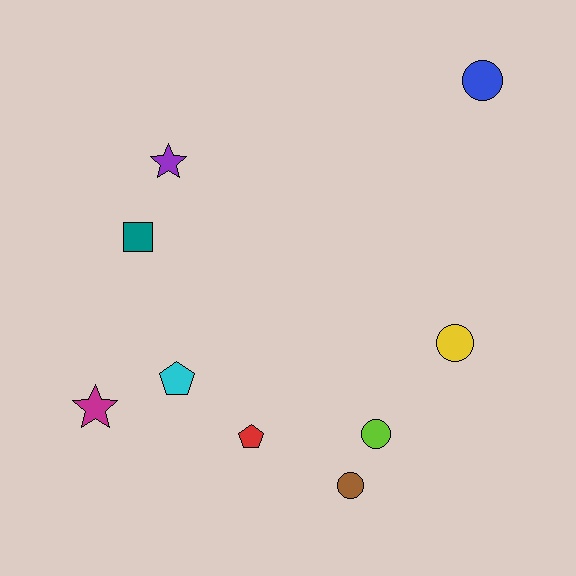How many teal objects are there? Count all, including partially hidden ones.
There is 1 teal object.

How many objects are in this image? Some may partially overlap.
There are 9 objects.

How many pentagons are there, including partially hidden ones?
There are 2 pentagons.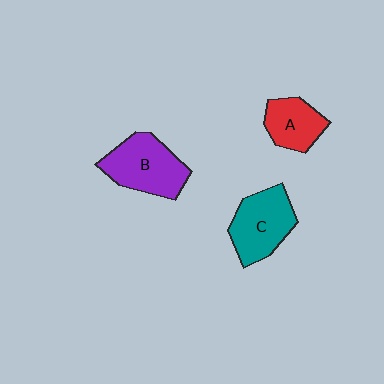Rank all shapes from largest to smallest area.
From largest to smallest: B (purple), C (teal), A (red).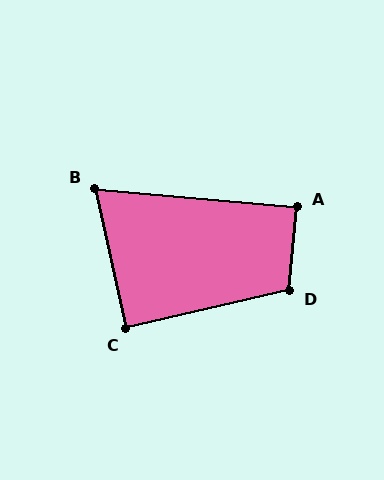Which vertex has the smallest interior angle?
B, at approximately 72 degrees.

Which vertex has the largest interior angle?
D, at approximately 108 degrees.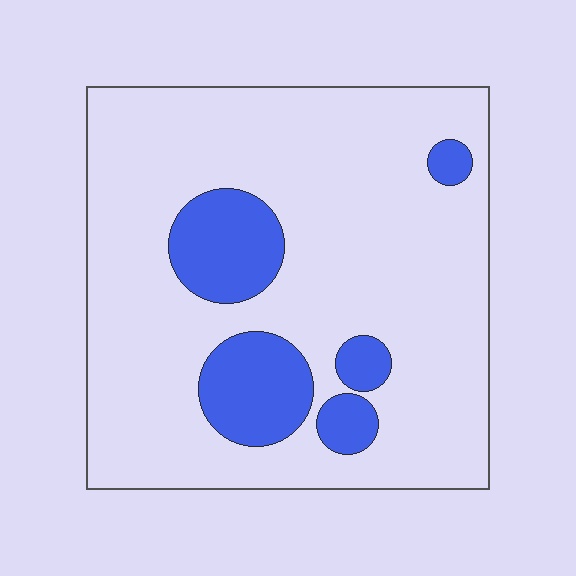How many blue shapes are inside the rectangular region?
5.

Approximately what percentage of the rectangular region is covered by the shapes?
Approximately 15%.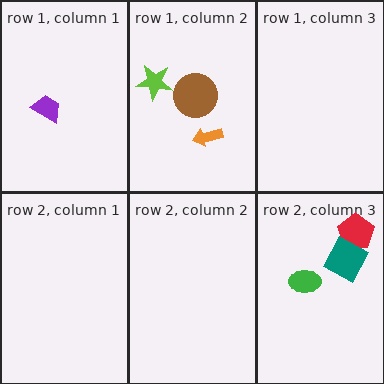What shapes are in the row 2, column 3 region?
The red pentagon, the teal square, the green ellipse.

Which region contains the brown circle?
The row 1, column 2 region.